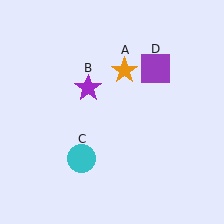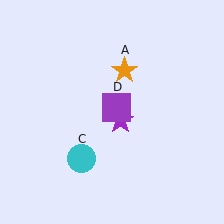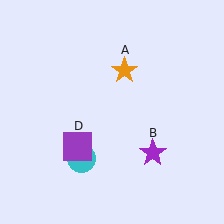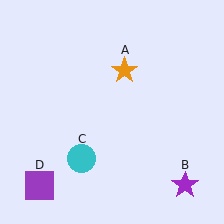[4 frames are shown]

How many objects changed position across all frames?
2 objects changed position: purple star (object B), purple square (object D).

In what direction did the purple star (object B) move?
The purple star (object B) moved down and to the right.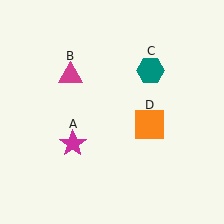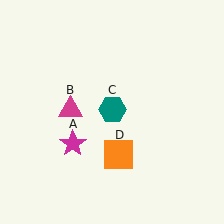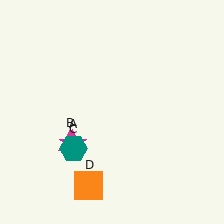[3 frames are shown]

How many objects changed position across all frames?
3 objects changed position: magenta triangle (object B), teal hexagon (object C), orange square (object D).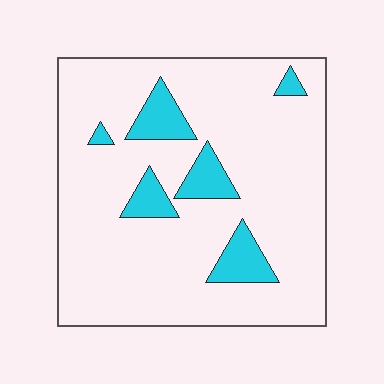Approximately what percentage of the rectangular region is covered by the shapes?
Approximately 15%.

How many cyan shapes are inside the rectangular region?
6.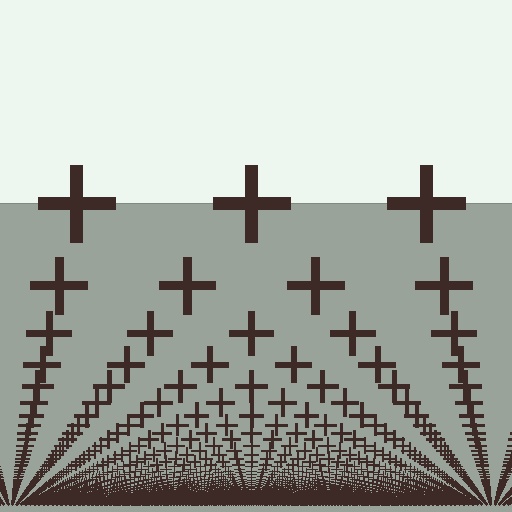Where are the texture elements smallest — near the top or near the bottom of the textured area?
Near the bottom.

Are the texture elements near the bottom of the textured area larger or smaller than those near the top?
Smaller. The gradient is inverted — elements near the bottom are smaller and denser.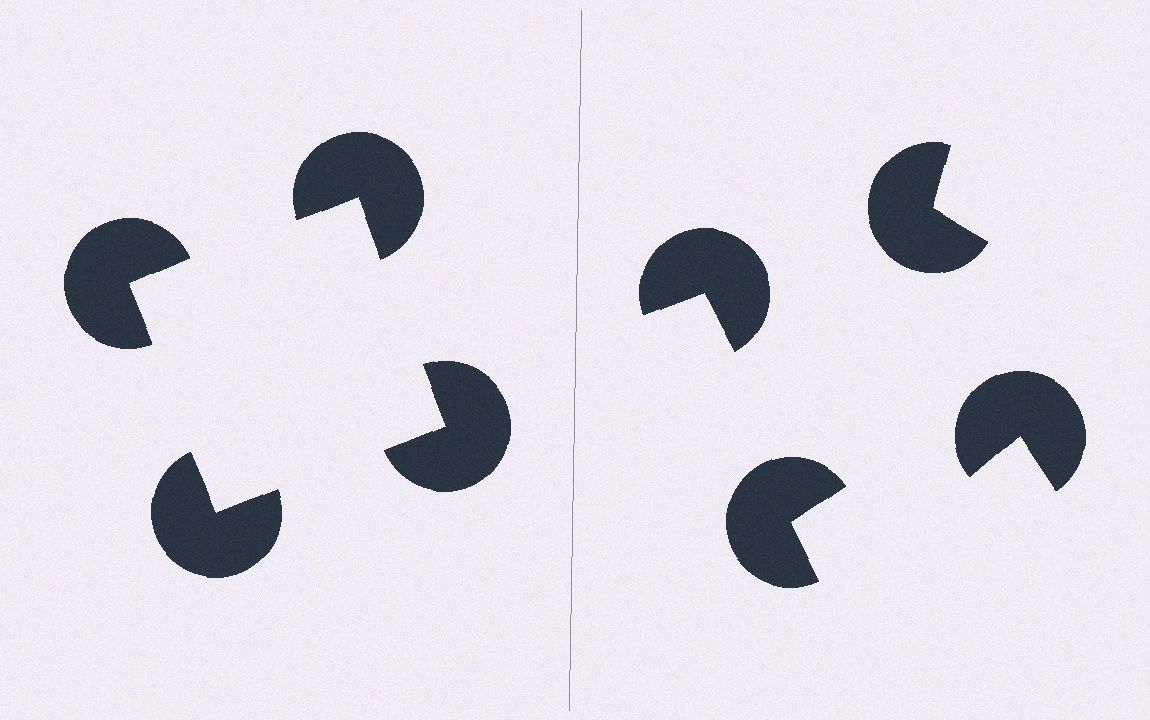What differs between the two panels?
The pac-man discs are positioned identically on both sides; only the wedge orientations differ. On the left they align to a square; on the right they are misaligned.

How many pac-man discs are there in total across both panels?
8 — 4 on each side.